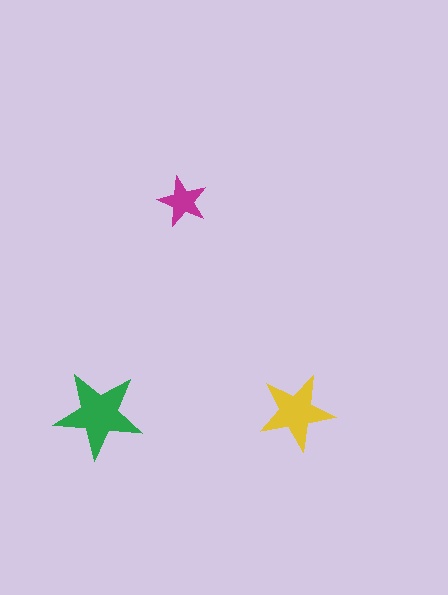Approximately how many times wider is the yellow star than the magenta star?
About 1.5 times wider.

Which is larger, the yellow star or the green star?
The green one.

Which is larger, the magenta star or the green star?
The green one.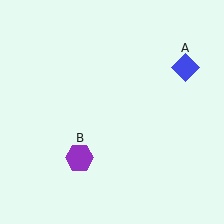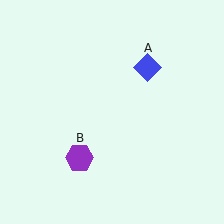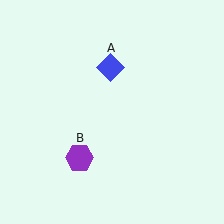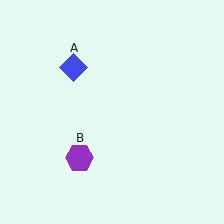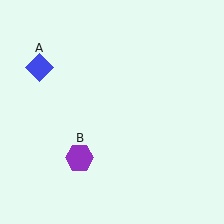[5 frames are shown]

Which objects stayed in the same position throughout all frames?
Purple hexagon (object B) remained stationary.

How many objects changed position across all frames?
1 object changed position: blue diamond (object A).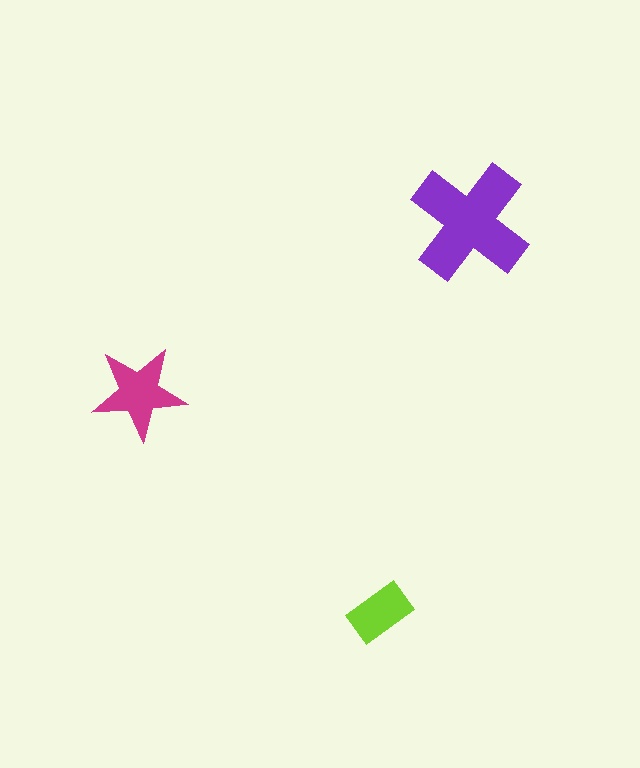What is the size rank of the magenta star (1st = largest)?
2nd.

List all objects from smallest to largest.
The lime rectangle, the magenta star, the purple cross.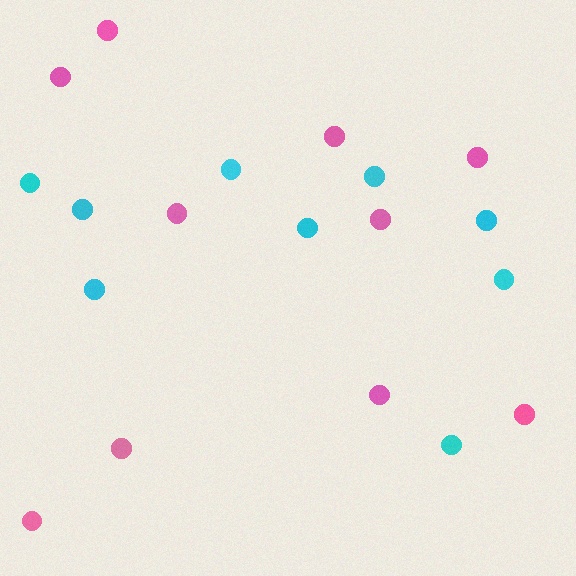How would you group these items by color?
There are 2 groups: one group of cyan circles (9) and one group of pink circles (10).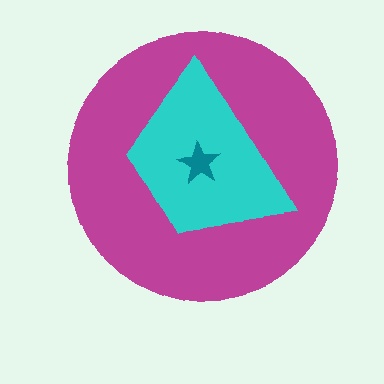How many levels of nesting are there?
3.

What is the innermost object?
The teal star.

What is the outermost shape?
The magenta circle.